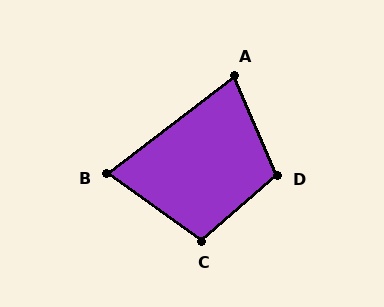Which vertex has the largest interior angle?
D, at approximately 107 degrees.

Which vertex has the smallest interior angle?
B, at approximately 73 degrees.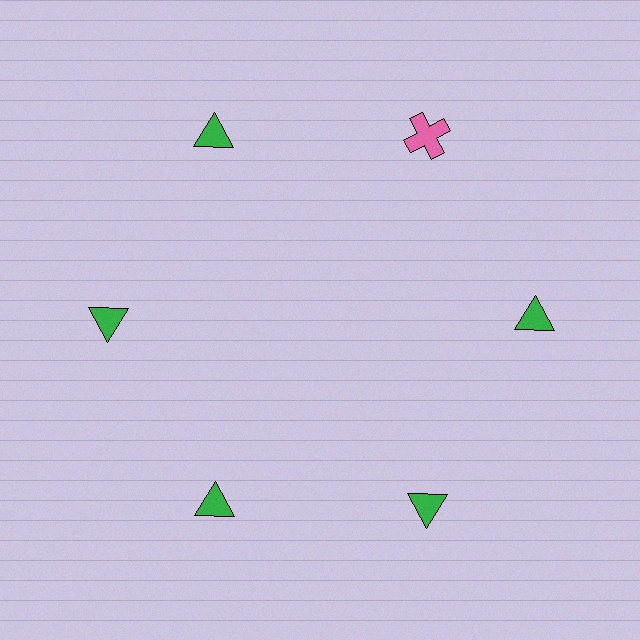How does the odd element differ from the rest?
It differs in both color (pink instead of green) and shape (cross instead of triangle).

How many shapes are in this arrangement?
There are 6 shapes arranged in a ring pattern.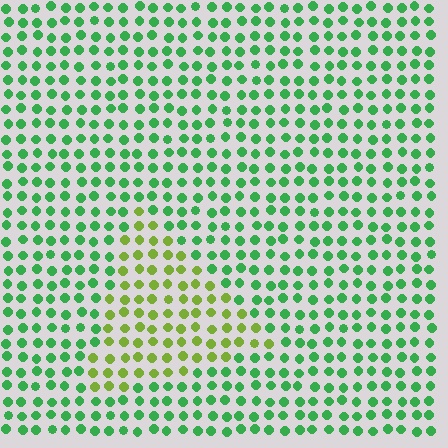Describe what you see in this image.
The image is filled with small green elements in a uniform arrangement. A triangle-shaped region is visible where the elements are tinted to a slightly different hue, forming a subtle color boundary.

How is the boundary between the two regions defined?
The boundary is defined purely by a slight shift in hue (about 46 degrees). Spacing, size, and orientation are identical on both sides.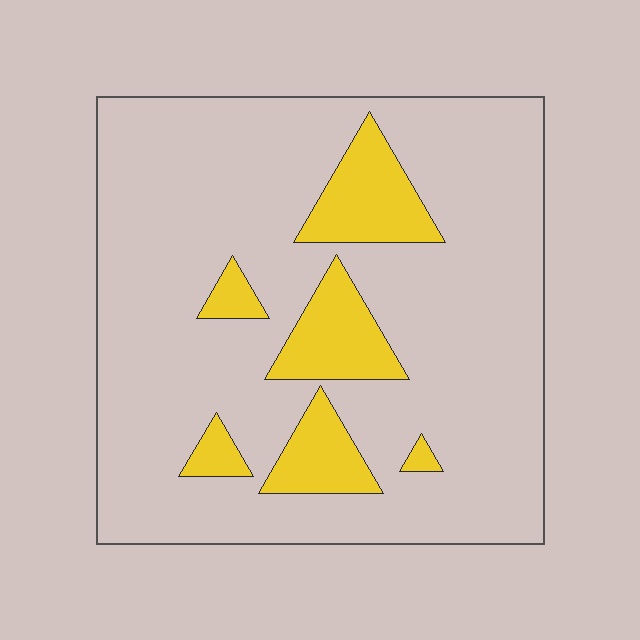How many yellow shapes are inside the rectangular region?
6.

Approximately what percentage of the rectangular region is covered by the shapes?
Approximately 15%.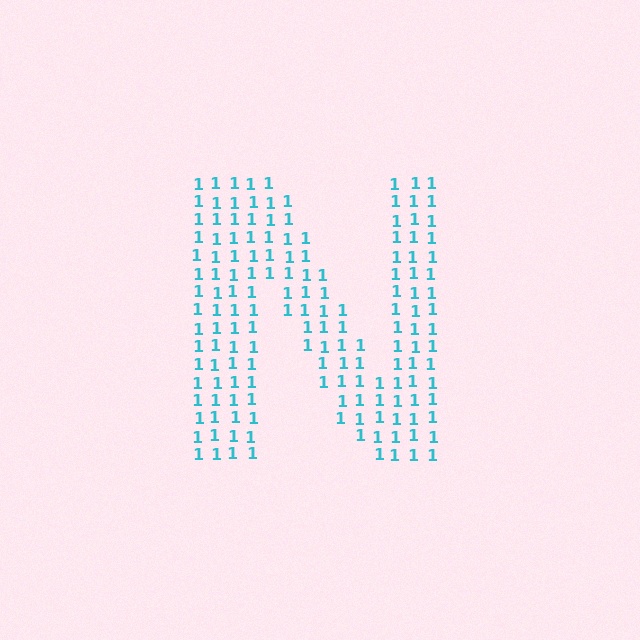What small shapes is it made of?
It is made of small digit 1's.